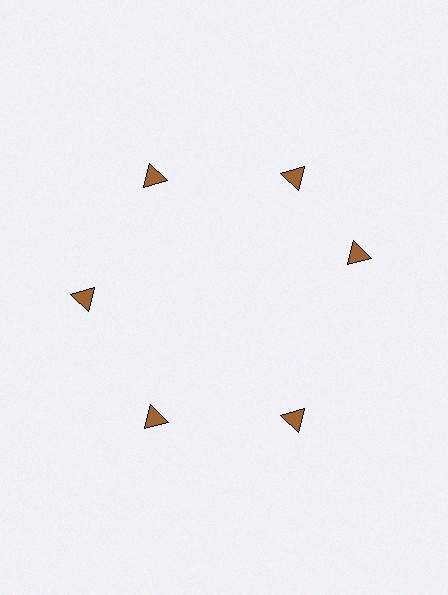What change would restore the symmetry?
The symmetry would be restored by rotating it back into even spacing with its neighbors so that all 6 triangles sit at equal angles and equal distance from the center.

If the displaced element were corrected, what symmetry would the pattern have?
It would have 6-fold rotational symmetry — the pattern would map onto itself every 60 degrees.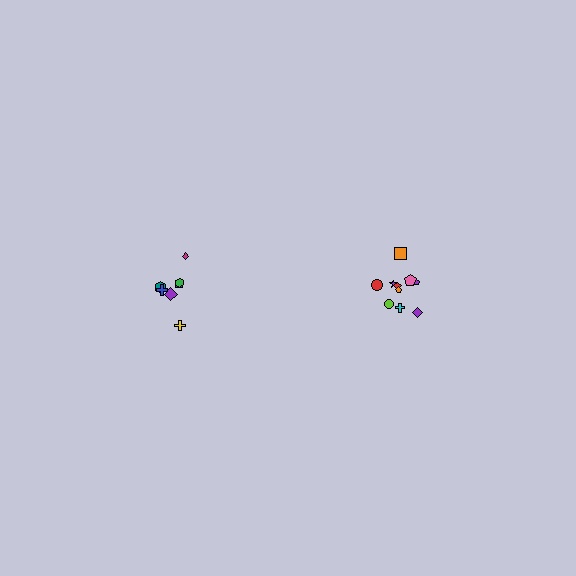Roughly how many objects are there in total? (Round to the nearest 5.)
Roughly 15 objects in total.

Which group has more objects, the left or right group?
The right group.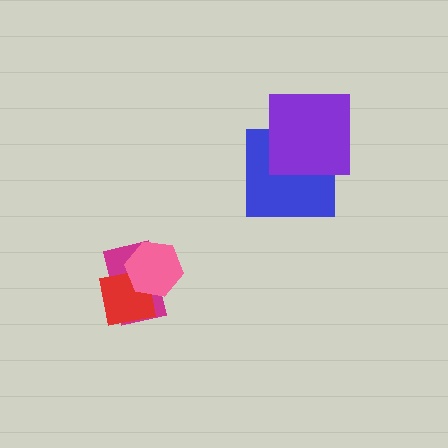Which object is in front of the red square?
The pink hexagon is in front of the red square.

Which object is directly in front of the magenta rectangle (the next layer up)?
The red square is directly in front of the magenta rectangle.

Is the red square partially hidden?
Yes, it is partially covered by another shape.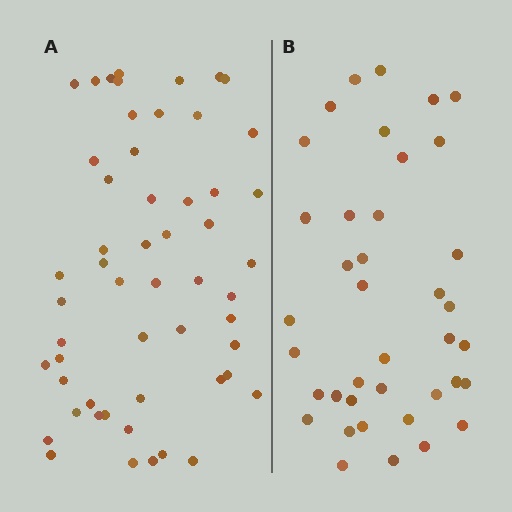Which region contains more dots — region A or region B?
Region A (the left region) has more dots.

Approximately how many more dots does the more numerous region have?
Region A has approximately 15 more dots than region B.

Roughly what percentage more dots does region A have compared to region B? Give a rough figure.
About 40% more.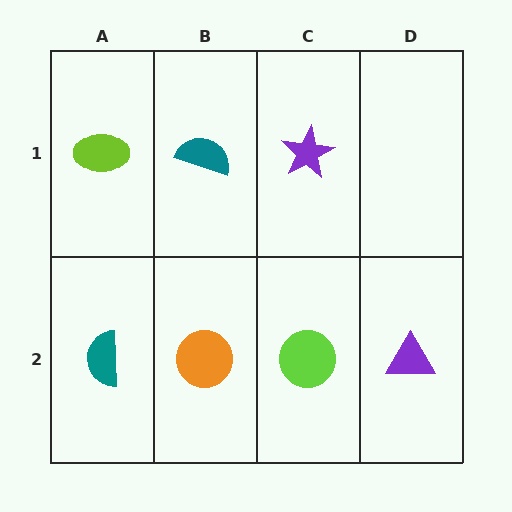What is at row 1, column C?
A purple star.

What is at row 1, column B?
A teal semicircle.